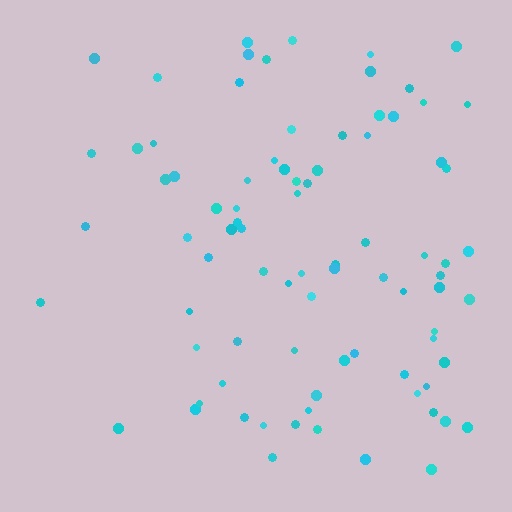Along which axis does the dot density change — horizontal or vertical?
Horizontal.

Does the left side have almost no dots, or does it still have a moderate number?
Still a moderate number, just noticeably fewer than the right.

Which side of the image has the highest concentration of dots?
The right.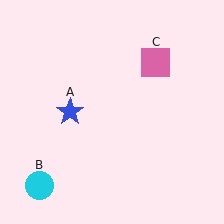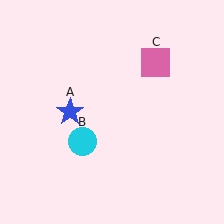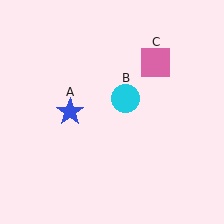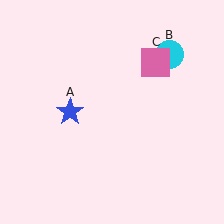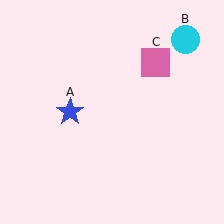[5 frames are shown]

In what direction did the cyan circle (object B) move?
The cyan circle (object B) moved up and to the right.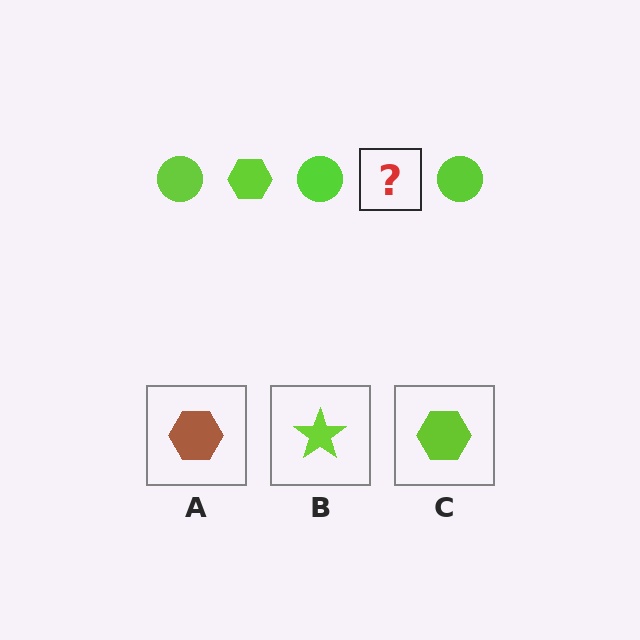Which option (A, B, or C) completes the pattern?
C.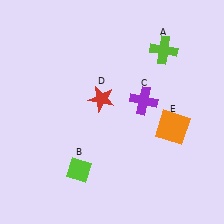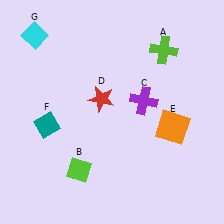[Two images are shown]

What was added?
A teal diamond (F), a cyan diamond (G) were added in Image 2.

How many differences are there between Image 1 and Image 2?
There are 2 differences between the two images.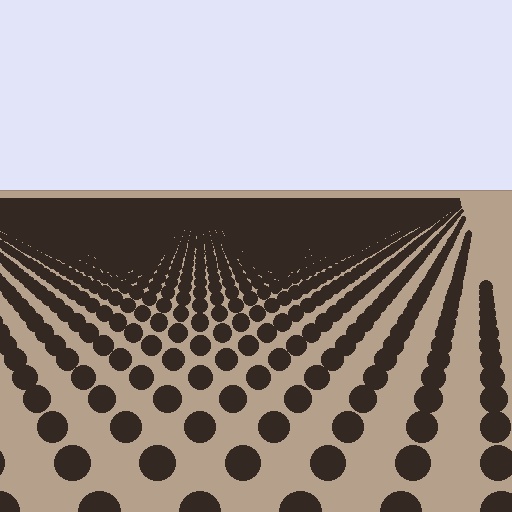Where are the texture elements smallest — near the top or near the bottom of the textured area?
Near the top.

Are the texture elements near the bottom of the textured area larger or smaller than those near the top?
Larger. Near the bottom, elements are closer to the viewer and appear at a bigger on-screen size.